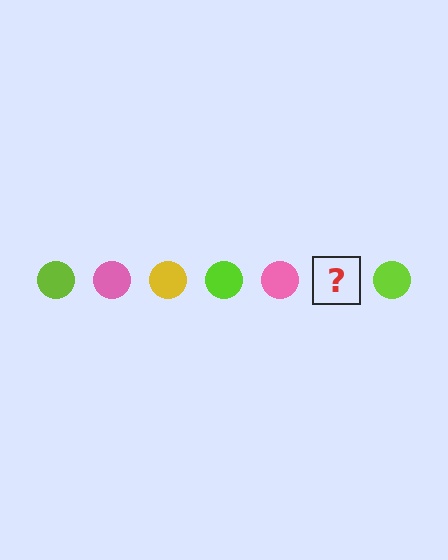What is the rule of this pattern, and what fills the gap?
The rule is that the pattern cycles through lime, pink, yellow circles. The gap should be filled with a yellow circle.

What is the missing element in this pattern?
The missing element is a yellow circle.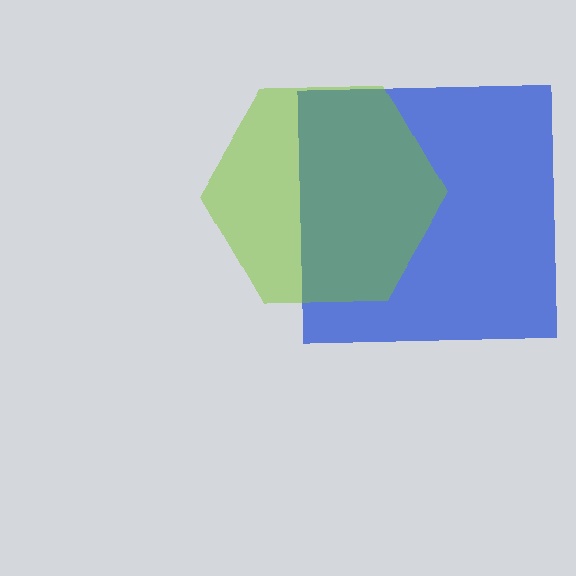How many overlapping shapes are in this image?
There are 2 overlapping shapes in the image.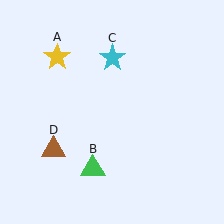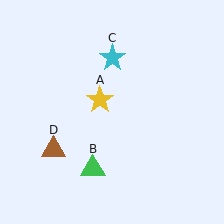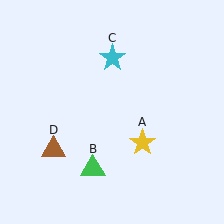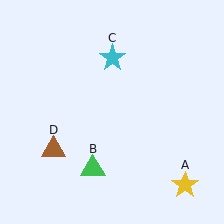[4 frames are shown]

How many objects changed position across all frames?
1 object changed position: yellow star (object A).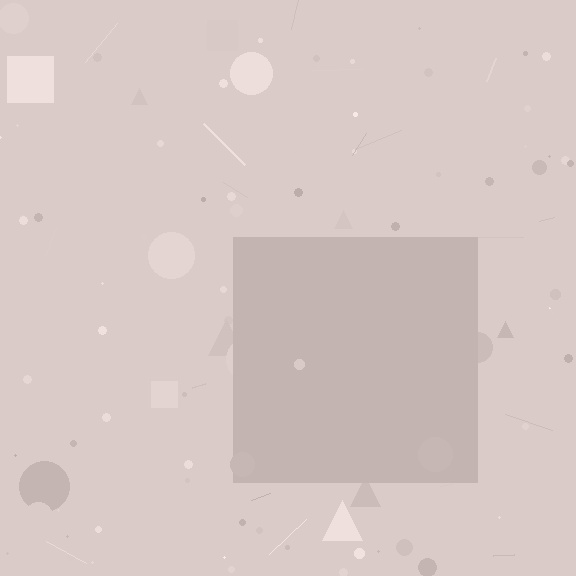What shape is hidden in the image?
A square is hidden in the image.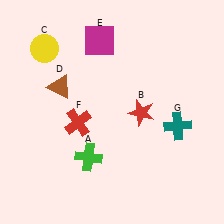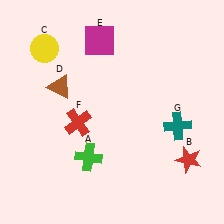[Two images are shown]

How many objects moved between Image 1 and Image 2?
1 object moved between the two images.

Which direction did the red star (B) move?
The red star (B) moved right.